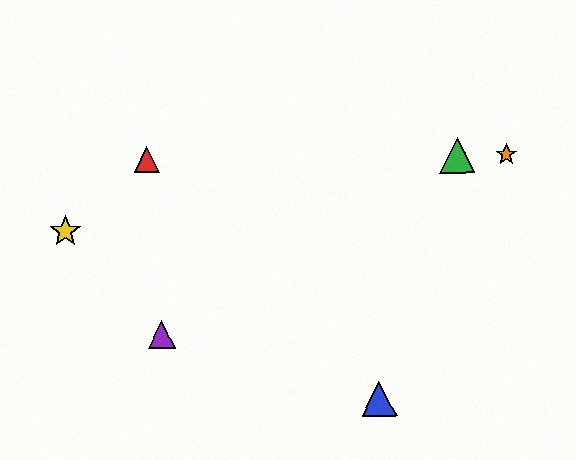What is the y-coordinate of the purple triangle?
The purple triangle is at y≈334.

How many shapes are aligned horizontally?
3 shapes (the red triangle, the green triangle, the orange star) are aligned horizontally.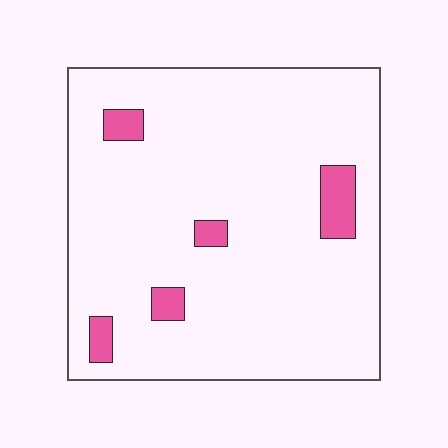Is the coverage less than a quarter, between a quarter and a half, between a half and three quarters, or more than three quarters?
Less than a quarter.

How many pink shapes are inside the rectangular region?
5.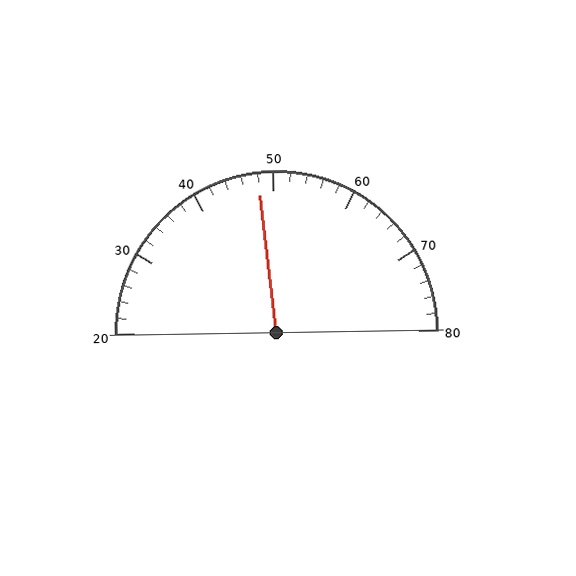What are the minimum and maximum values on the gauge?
The gauge ranges from 20 to 80.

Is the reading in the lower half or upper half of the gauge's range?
The reading is in the lower half of the range (20 to 80).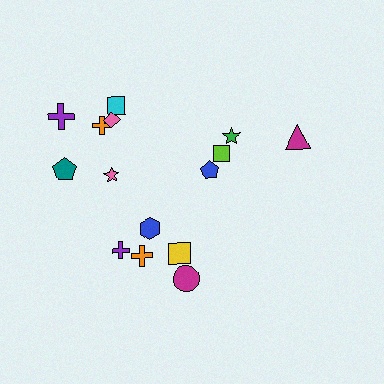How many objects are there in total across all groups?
There are 15 objects.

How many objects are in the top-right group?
There are 4 objects.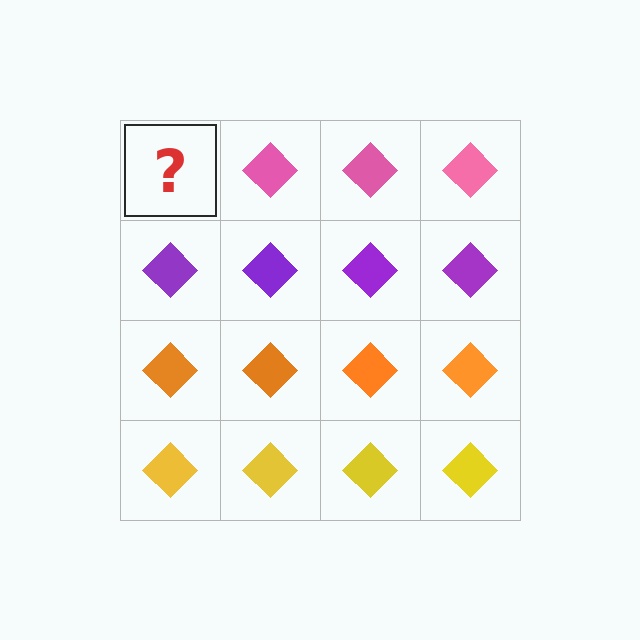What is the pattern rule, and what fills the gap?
The rule is that each row has a consistent color. The gap should be filled with a pink diamond.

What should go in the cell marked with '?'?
The missing cell should contain a pink diamond.